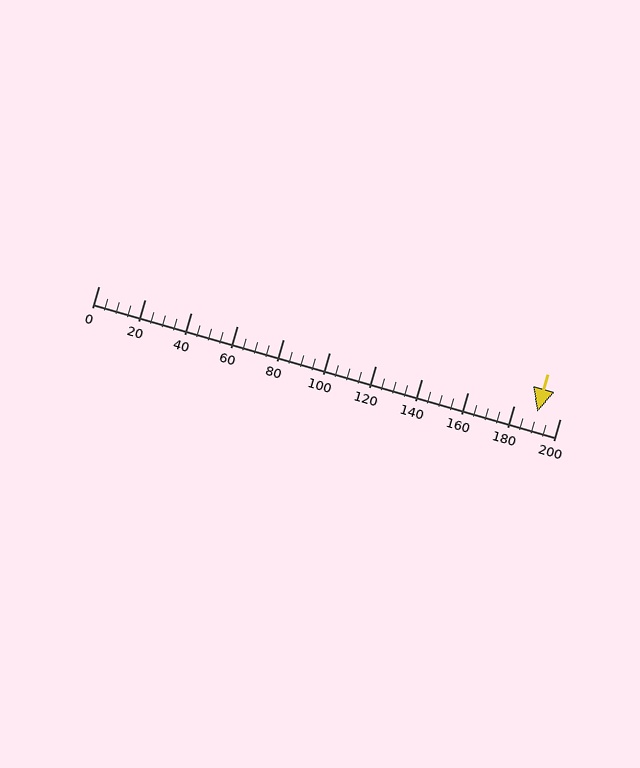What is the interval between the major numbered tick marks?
The major tick marks are spaced 20 units apart.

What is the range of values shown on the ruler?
The ruler shows values from 0 to 200.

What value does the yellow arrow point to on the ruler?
The yellow arrow points to approximately 190.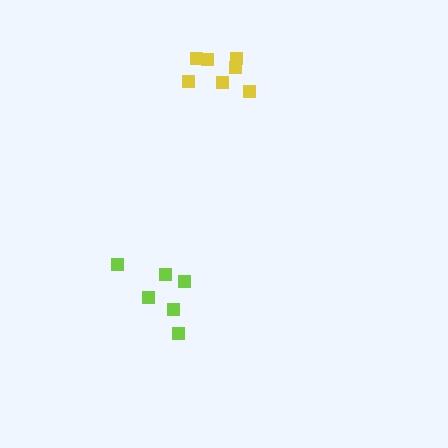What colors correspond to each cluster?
The clusters are colored: lime, yellow.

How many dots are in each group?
Group 1: 6 dots, Group 2: 7 dots (13 total).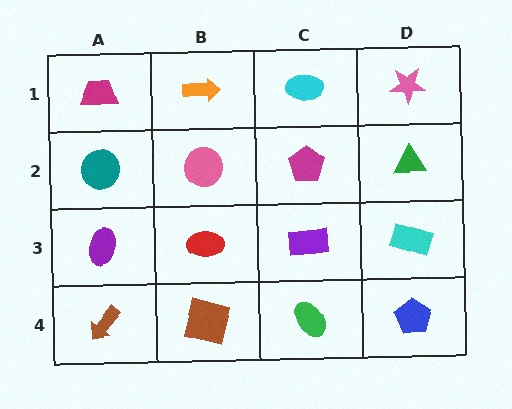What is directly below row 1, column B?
A pink circle.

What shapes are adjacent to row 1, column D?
A green triangle (row 2, column D), a cyan ellipse (row 1, column C).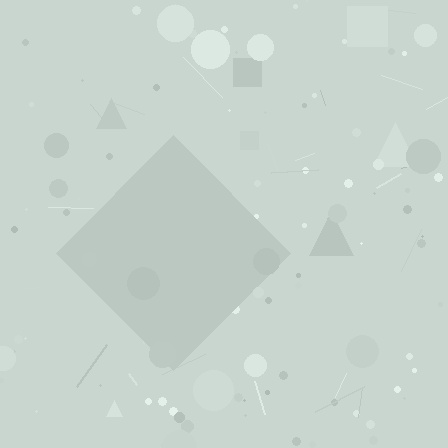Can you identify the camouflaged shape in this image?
The camouflaged shape is a diamond.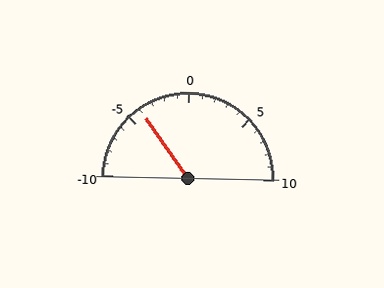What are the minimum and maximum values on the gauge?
The gauge ranges from -10 to 10.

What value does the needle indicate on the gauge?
The needle indicates approximately -4.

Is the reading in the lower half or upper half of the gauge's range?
The reading is in the lower half of the range (-10 to 10).